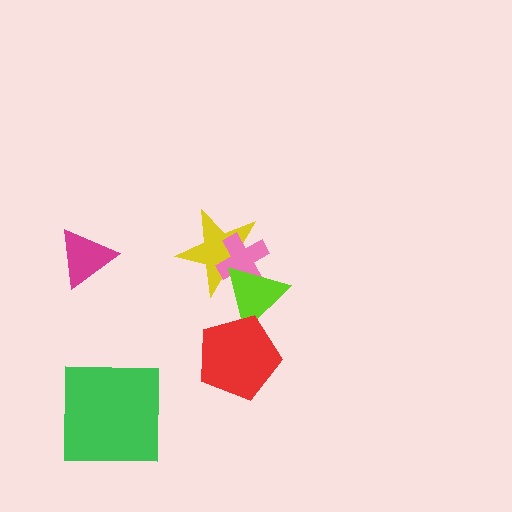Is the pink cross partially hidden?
Yes, it is partially covered by another shape.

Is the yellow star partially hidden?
Yes, it is partially covered by another shape.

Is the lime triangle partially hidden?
Yes, it is partially covered by another shape.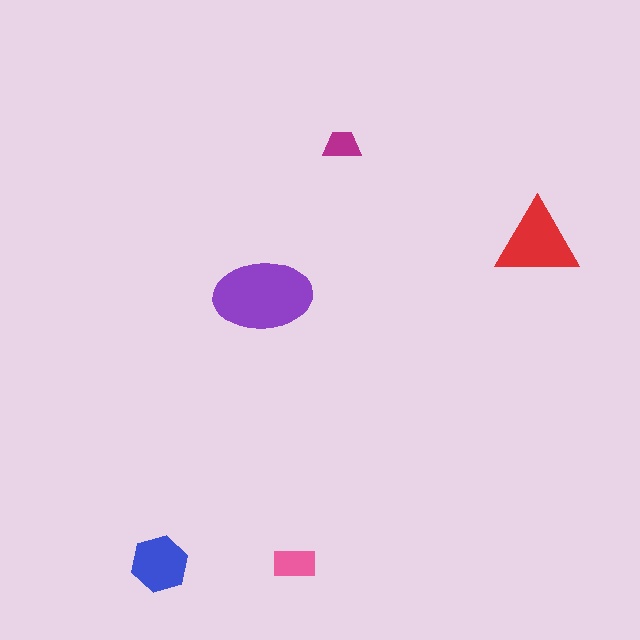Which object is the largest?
The purple ellipse.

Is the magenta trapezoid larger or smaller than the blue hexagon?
Smaller.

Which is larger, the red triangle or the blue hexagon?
The red triangle.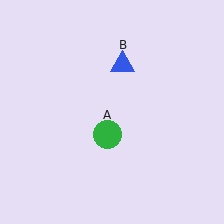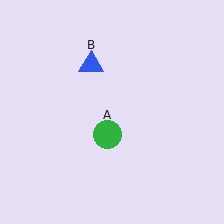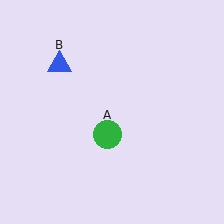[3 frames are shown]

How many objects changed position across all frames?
1 object changed position: blue triangle (object B).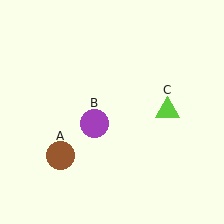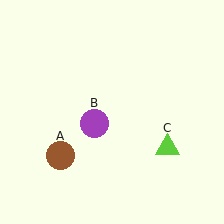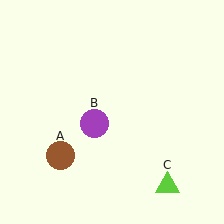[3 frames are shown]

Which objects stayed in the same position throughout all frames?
Brown circle (object A) and purple circle (object B) remained stationary.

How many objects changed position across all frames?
1 object changed position: lime triangle (object C).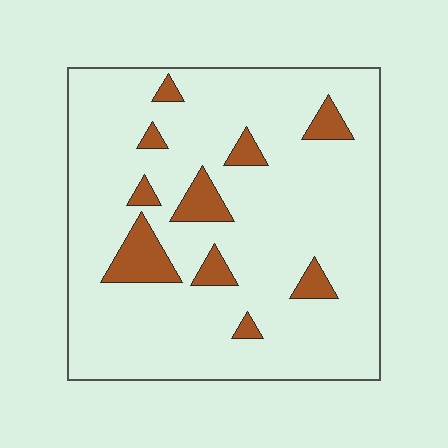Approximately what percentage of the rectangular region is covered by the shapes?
Approximately 10%.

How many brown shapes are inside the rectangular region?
10.